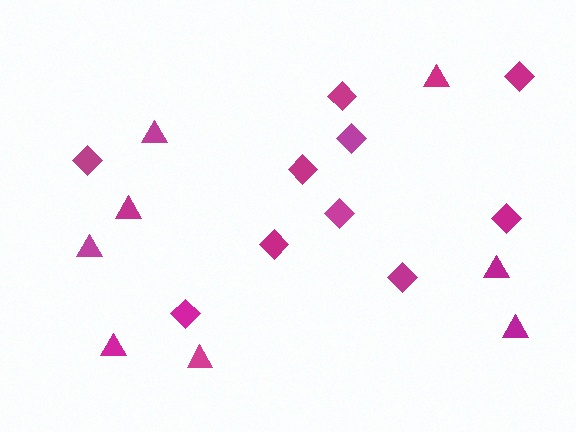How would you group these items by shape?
There are 2 groups: one group of triangles (8) and one group of diamonds (10).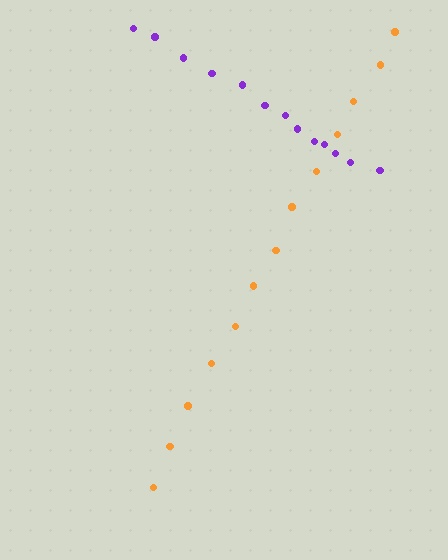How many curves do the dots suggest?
There are 2 distinct paths.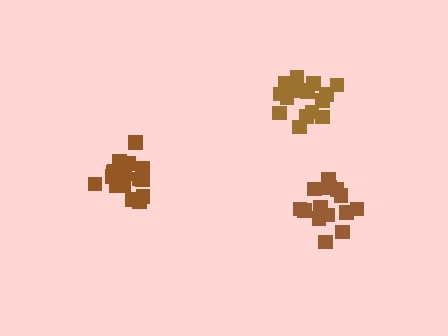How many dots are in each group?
Group 1: 14 dots, Group 2: 15 dots, Group 3: 19 dots (48 total).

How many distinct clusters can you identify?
There are 3 distinct clusters.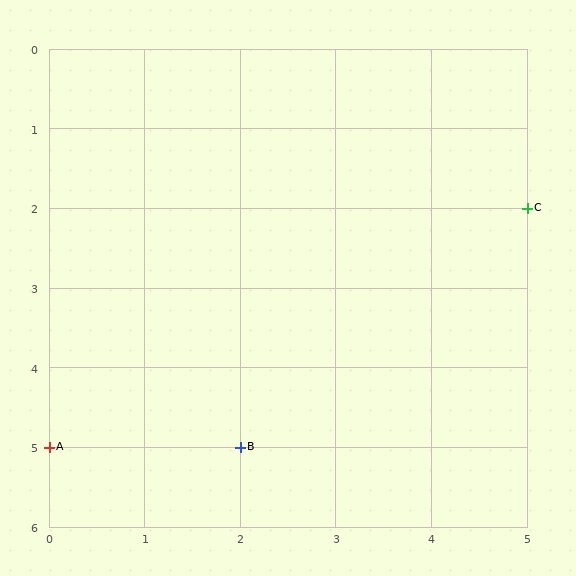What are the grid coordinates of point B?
Point B is at grid coordinates (2, 5).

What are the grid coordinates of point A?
Point A is at grid coordinates (0, 5).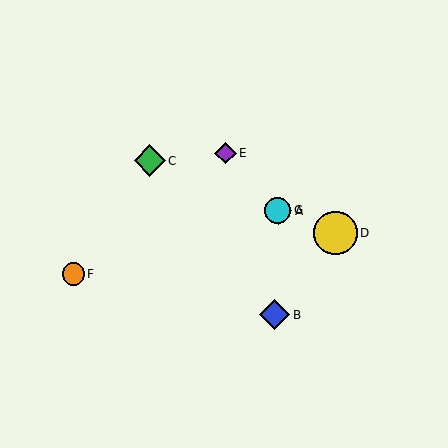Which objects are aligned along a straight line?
Objects A, C, D, G are aligned along a straight line.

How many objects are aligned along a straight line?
4 objects (A, C, D, G) are aligned along a straight line.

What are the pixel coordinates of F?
Object F is at (73, 274).